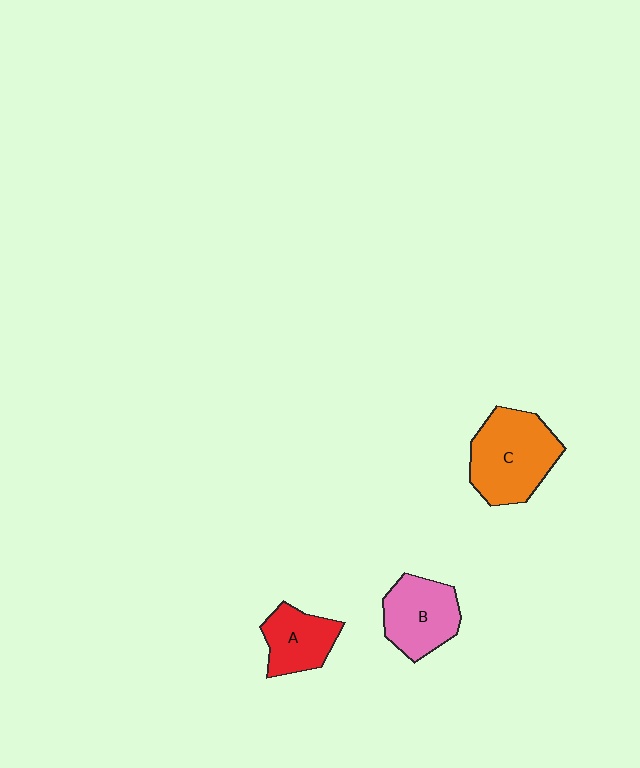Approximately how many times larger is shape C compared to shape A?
Approximately 1.7 times.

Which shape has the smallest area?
Shape A (red).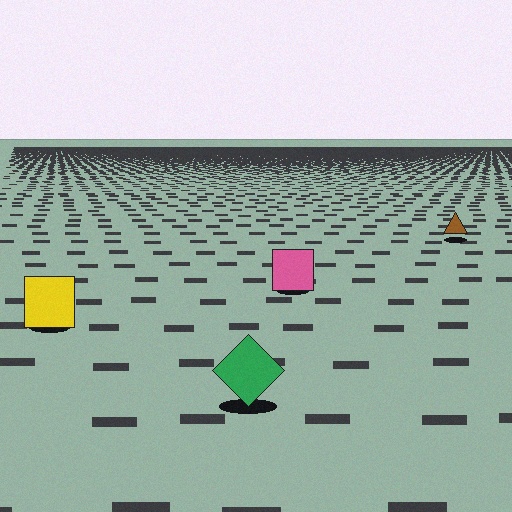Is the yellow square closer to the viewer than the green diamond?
No. The green diamond is closer — you can tell from the texture gradient: the ground texture is coarser near it.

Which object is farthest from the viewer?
The brown triangle is farthest from the viewer. It appears smaller and the ground texture around it is denser.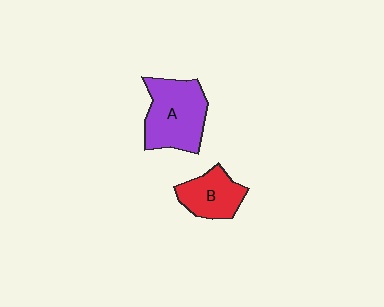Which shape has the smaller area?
Shape B (red).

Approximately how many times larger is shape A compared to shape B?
Approximately 1.6 times.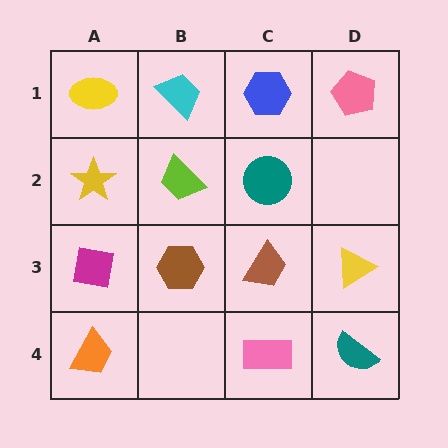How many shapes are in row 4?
3 shapes.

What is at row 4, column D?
A teal semicircle.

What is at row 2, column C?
A teal circle.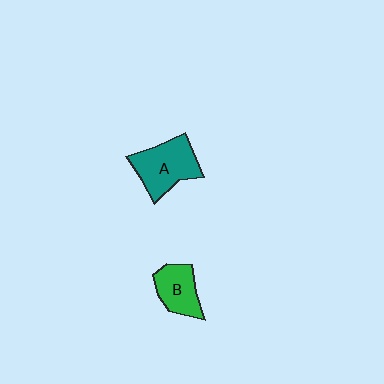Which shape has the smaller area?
Shape B (green).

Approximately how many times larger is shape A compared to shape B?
Approximately 1.4 times.